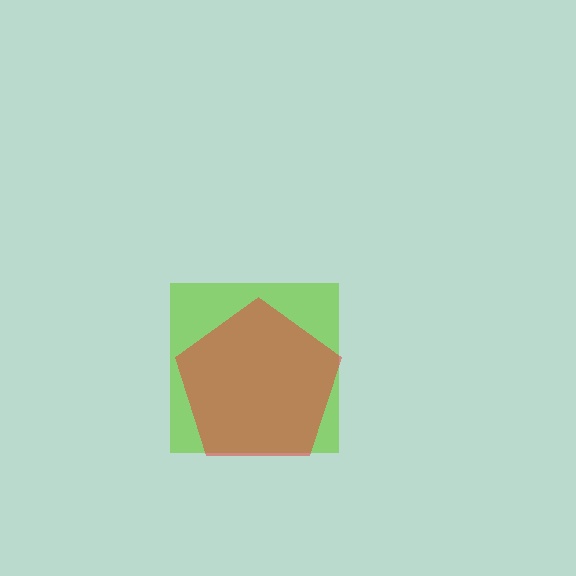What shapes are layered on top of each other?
The layered shapes are: a lime square, a red pentagon.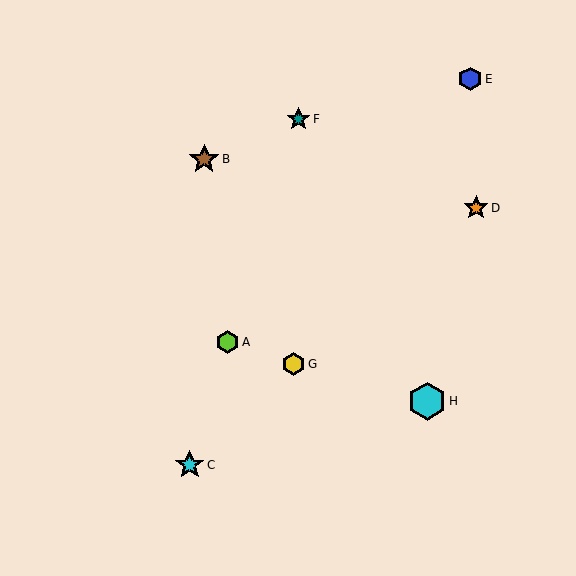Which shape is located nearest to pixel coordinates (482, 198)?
The orange star (labeled D) at (476, 208) is nearest to that location.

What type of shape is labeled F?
Shape F is a teal star.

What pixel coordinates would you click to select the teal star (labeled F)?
Click at (298, 119) to select the teal star F.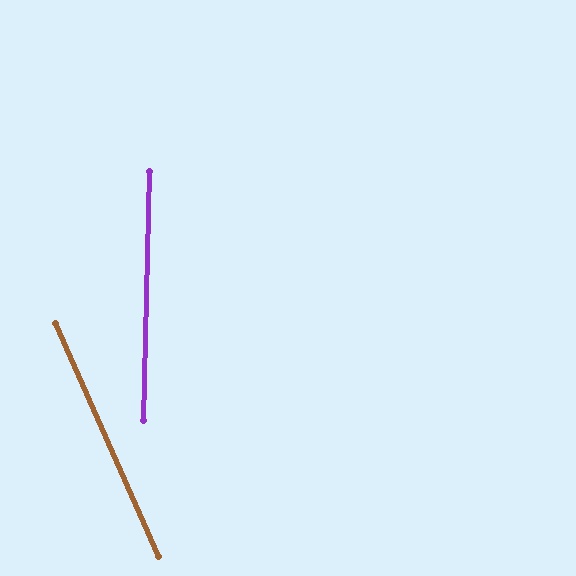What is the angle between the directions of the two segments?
Approximately 25 degrees.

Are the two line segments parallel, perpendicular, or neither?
Neither parallel nor perpendicular — they differ by about 25°.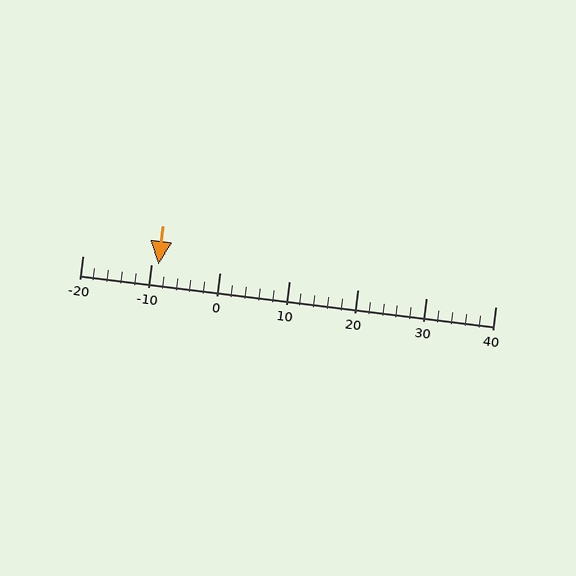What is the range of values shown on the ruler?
The ruler shows values from -20 to 40.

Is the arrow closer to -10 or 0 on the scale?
The arrow is closer to -10.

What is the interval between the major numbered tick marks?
The major tick marks are spaced 10 units apart.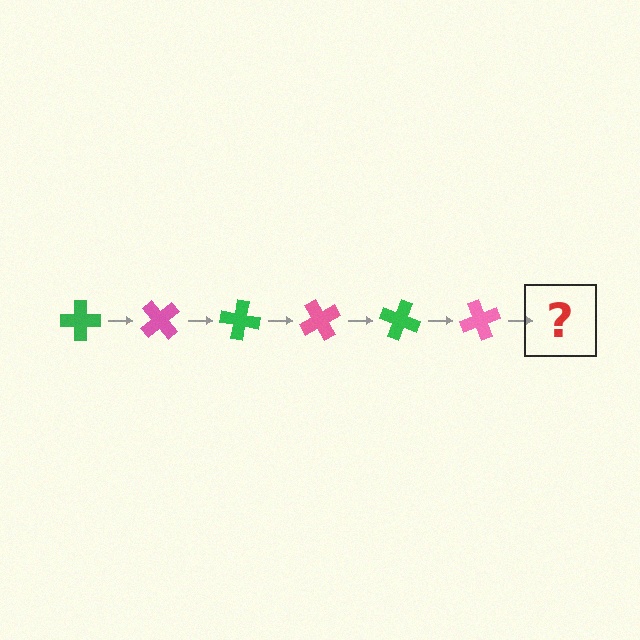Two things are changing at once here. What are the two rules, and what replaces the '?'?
The two rules are that it rotates 50 degrees each step and the color cycles through green and pink. The '?' should be a green cross, rotated 300 degrees from the start.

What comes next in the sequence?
The next element should be a green cross, rotated 300 degrees from the start.